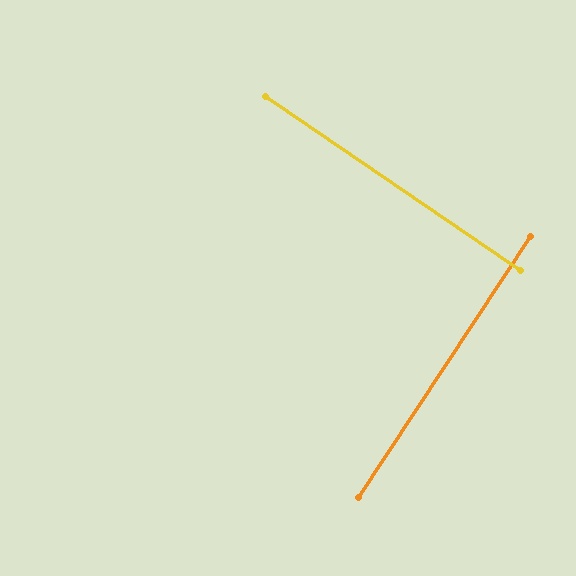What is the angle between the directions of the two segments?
Approximately 89 degrees.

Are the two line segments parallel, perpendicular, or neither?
Perpendicular — they meet at approximately 89°.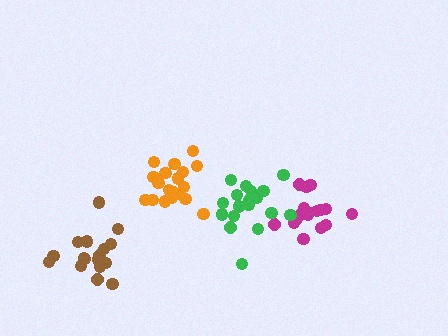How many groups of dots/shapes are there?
There are 4 groups.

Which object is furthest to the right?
The magenta cluster is rightmost.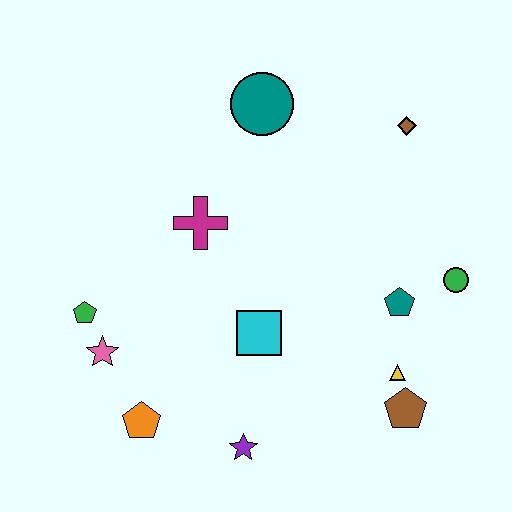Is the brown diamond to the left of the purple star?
No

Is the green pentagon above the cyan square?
Yes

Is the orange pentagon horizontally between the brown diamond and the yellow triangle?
No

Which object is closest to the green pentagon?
The pink star is closest to the green pentagon.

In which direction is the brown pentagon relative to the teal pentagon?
The brown pentagon is below the teal pentagon.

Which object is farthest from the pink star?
The brown diamond is farthest from the pink star.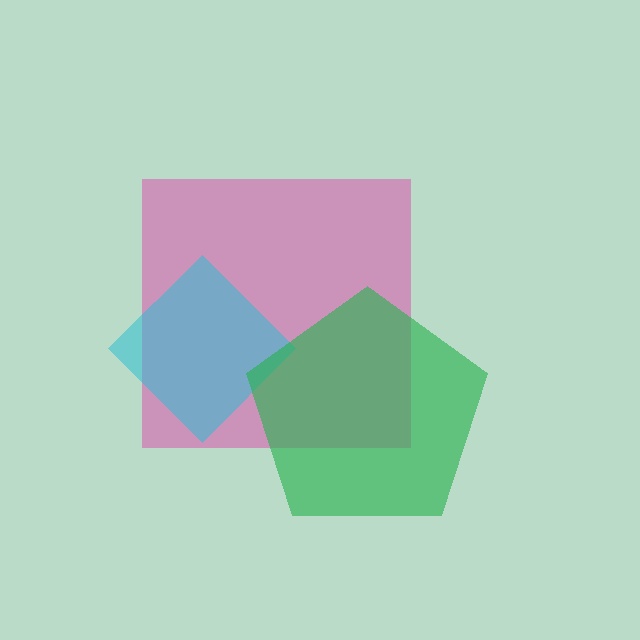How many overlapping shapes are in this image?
There are 3 overlapping shapes in the image.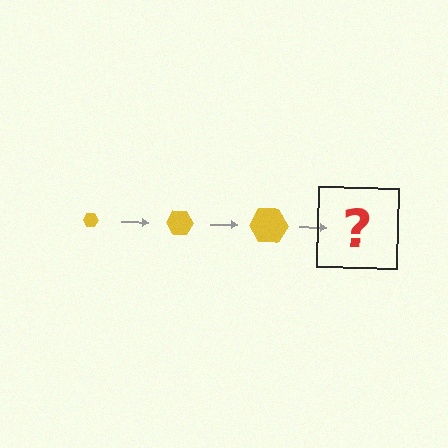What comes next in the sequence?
The next element should be a yellow hexagon, larger than the previous one.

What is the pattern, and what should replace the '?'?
The pattern is that the hexagon gets progressively larger each step. The '?' should be a yellow hexagon, larger than the previous one.